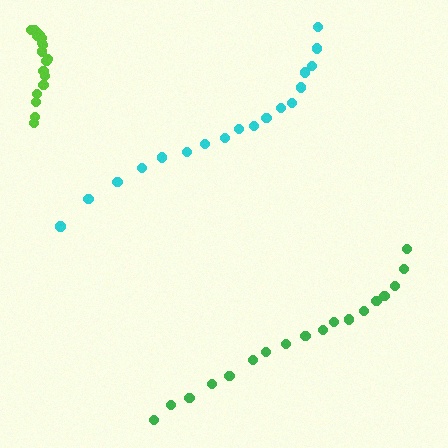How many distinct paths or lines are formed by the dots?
There are 3 distinct paths.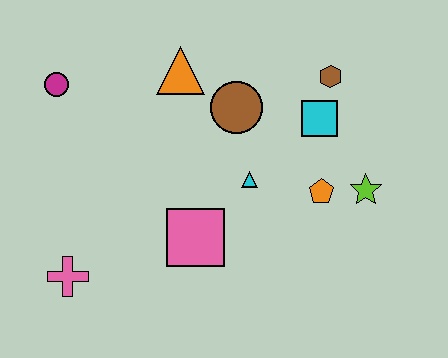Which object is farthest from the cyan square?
The pink cross is farthest from the cyan square.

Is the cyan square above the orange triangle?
No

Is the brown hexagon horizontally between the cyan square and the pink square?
No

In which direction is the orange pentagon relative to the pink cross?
The orange pentagon is to the right of the pink cross.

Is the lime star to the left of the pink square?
No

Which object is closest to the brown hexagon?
The cyan square is closest to the brown hexagon.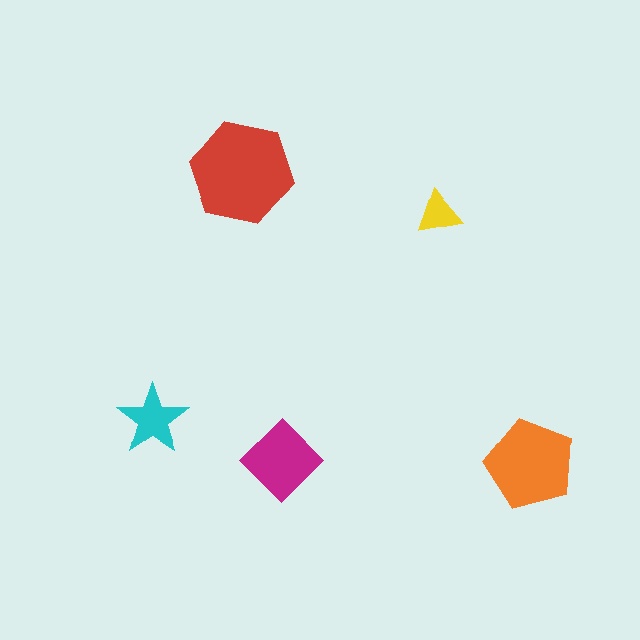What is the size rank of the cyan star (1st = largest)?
4th.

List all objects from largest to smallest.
The red hexagon, the orange pentagon, the magenta diamond, the cyan star, the yellow triangle.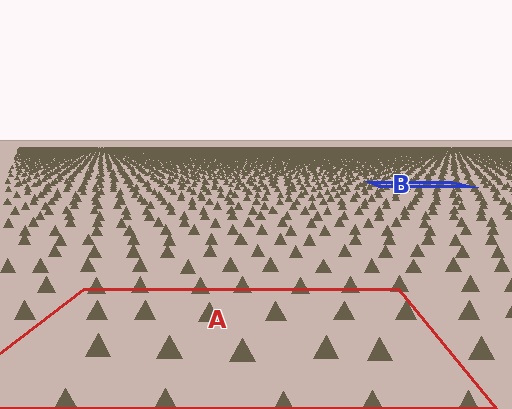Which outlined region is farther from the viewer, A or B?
Region B is farther from the viewer — the texture elements inside it appear smaller and more densely packed.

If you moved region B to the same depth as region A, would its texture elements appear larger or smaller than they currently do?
They would appear larger. At a closer depth, the same texture elements are projected at a bigger on-screen size.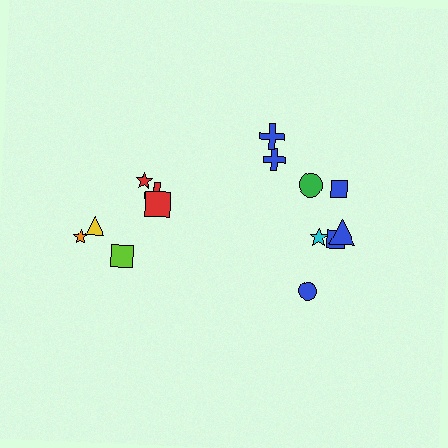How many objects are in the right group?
There are 8 objects.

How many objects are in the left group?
There are 6 objects.